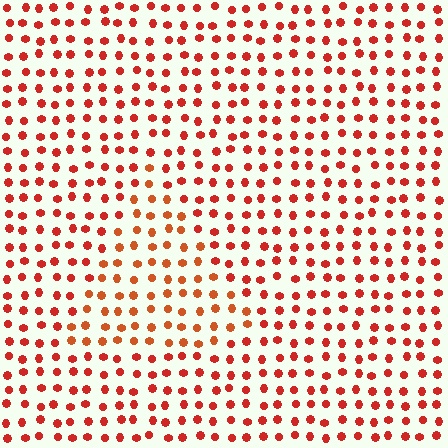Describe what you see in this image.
The image is filled with small red elements in a uniform arrangement. A triangle-shaped region is visible where the elements are tinted to a slightly different hue, forming a subtle color boundary.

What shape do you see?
I see a triangle.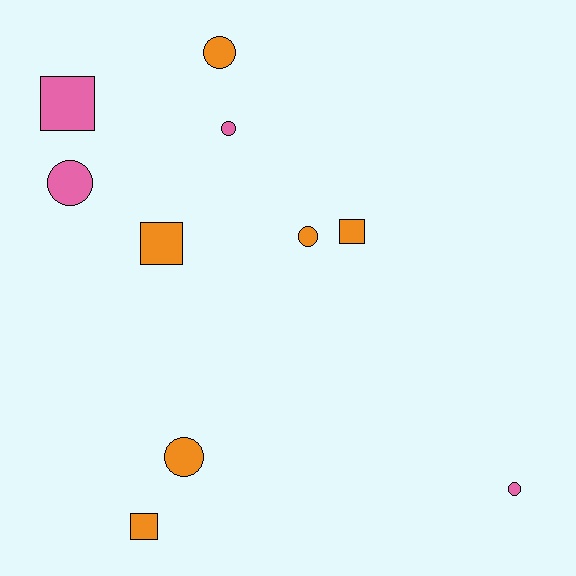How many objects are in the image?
There are 10 objects.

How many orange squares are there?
There are 3 orange squares.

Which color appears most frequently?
Orange, with 6 objects.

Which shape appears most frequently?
Circle, with 6 objects.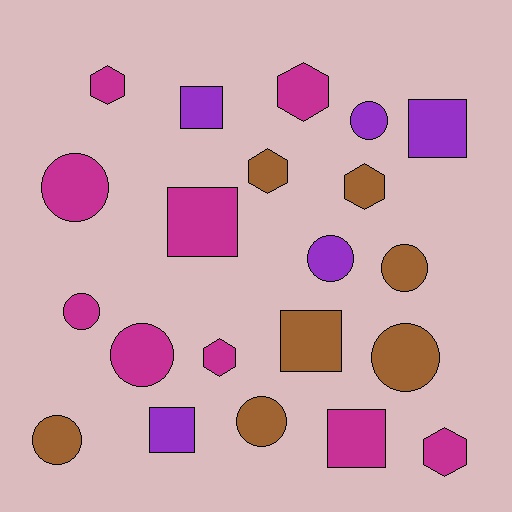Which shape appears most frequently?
Circle, with 9 objects.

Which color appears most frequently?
Magenta, with 9 objects.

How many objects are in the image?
There are 21 objects.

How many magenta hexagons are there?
There are 4 magenta hexagons.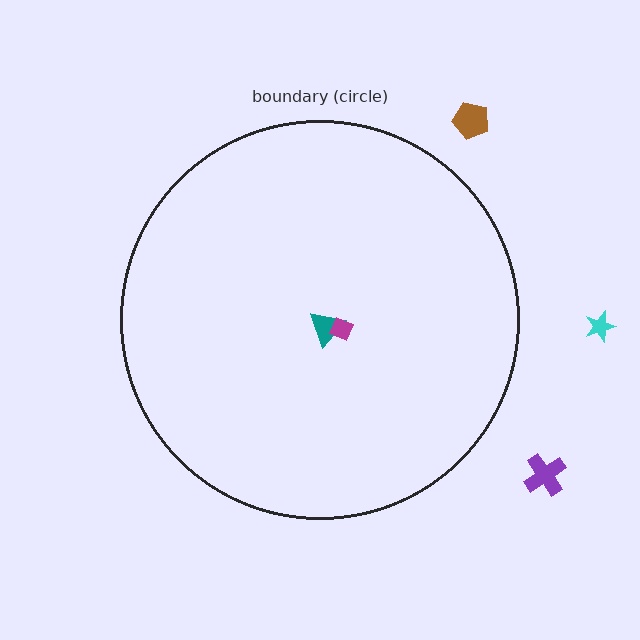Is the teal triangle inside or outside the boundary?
Inside.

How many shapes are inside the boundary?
2 inside, 3 outside.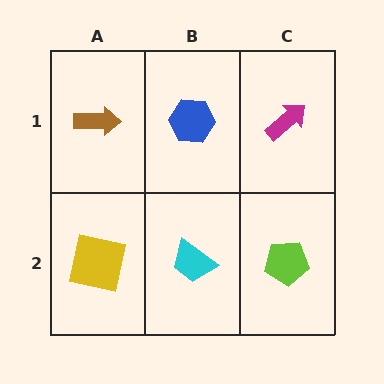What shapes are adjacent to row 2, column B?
A blue hexagon (row 1, column B), a yellow square (row 2, column A), a lime pentagon (row 2, column C).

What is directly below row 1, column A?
A yellow square.